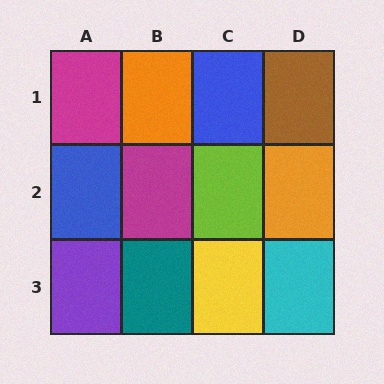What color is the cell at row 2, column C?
Lime.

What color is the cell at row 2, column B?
Magenta.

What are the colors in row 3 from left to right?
Purple, teal, yellow, cyan.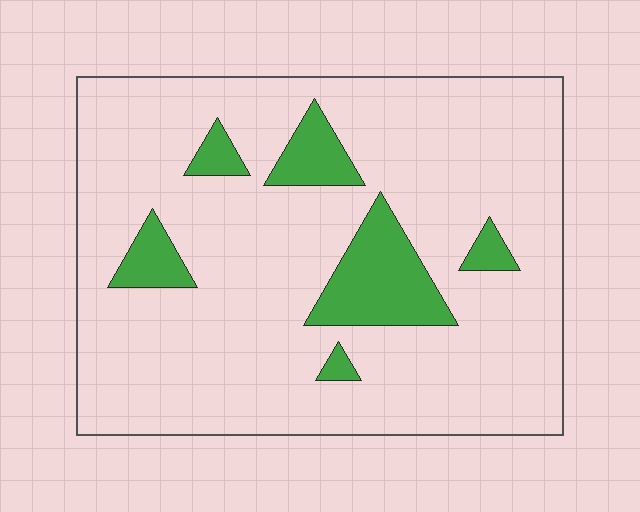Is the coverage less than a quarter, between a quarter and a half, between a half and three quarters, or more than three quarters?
Less than a quarter.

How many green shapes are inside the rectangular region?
6.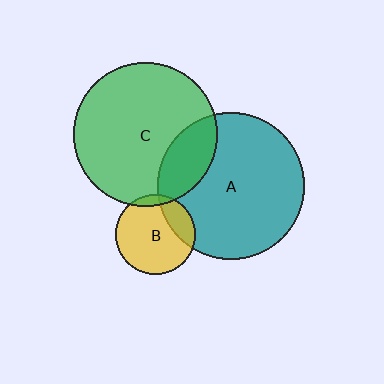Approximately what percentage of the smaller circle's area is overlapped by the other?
Approximately 20%.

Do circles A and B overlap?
Yes.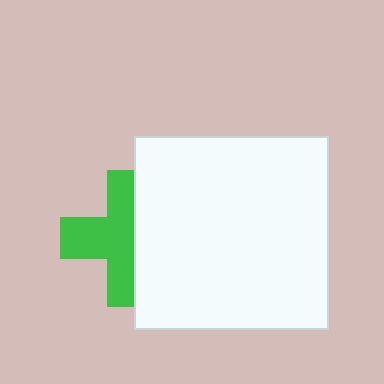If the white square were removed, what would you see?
You would see the complete green cross.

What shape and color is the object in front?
The object in front is a white square.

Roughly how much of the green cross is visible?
About half of it is visible (roughly 57%).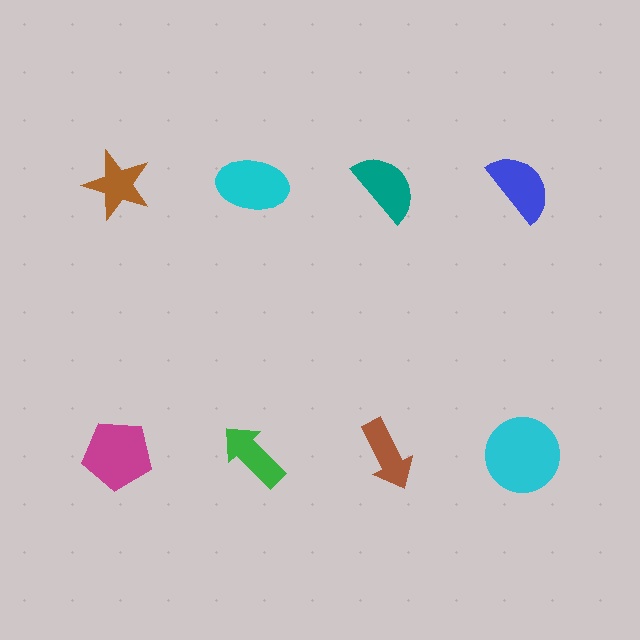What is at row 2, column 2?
A green arrow.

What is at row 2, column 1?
A magenta pentagon.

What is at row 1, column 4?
A blue semicircle.